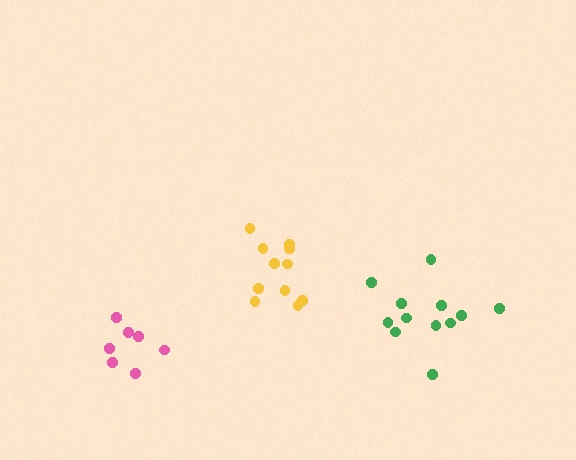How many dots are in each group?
Group 1: 11 dots, Group 2: 12 dots, Group 3: 7 dots (30 total).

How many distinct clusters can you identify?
There are 3 distinct clusters.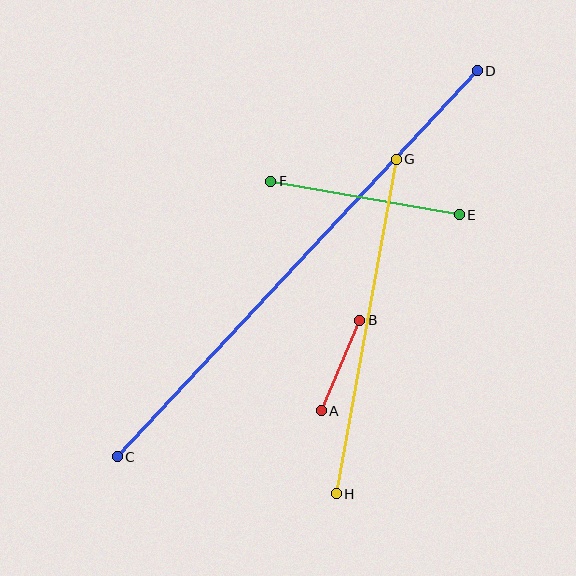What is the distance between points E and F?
The distance is approximately 191 pixels.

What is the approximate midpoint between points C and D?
The midpoint is at approximately (297, 264) pixels.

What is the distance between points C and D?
The distance is approximately 528 pixels.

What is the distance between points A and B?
The distance is approximately 98 pixels.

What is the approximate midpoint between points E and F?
The midpoint is at approximately (365, 198) pixels.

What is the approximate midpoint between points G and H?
The midpoint is at approximately (366, 327) pixels.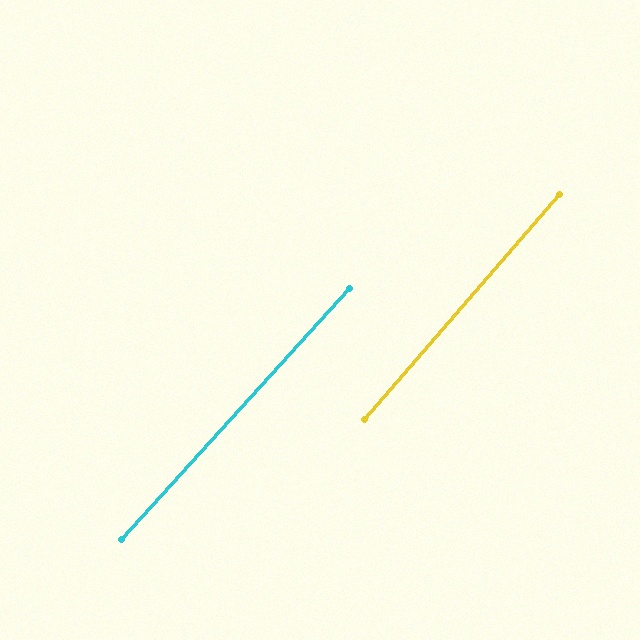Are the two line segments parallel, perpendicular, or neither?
Parallel — their directions differ by only 1.5°.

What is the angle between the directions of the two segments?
Approximately 1 degree.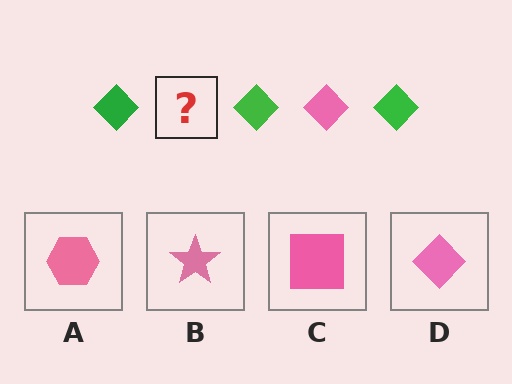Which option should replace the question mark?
Option D.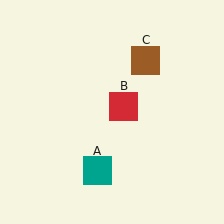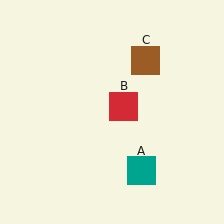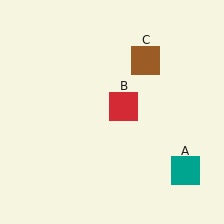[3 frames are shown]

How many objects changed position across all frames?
1 object changed position: teal square (object A).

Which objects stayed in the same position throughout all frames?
Red square (object B) and brown square (object C) remained stationary.